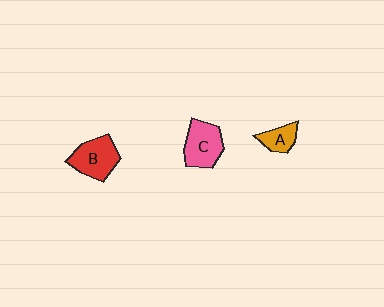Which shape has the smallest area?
Shape A (orange).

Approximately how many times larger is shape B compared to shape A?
Approximately 1.9 times.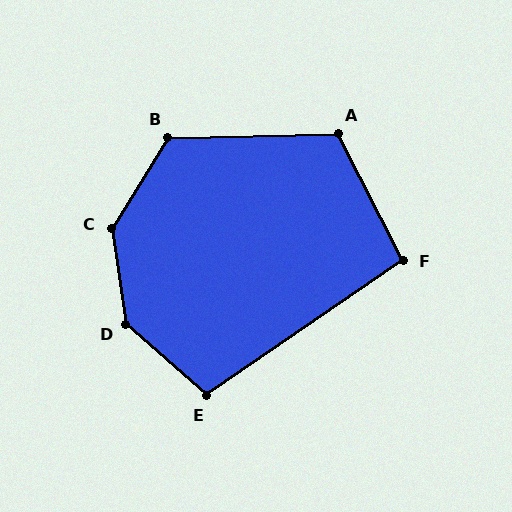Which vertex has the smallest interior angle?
F, at approximately 97 degrees.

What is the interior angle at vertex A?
Approximately 116 degrees (obtuse).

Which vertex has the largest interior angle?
D, at approximately 139 degrees.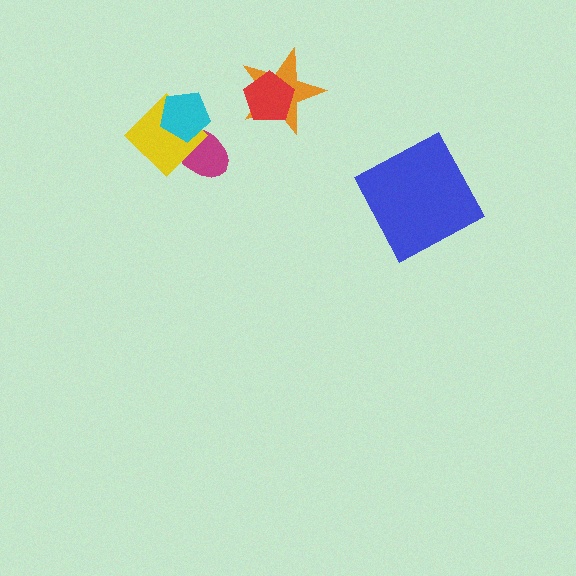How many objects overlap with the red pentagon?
1 object overlaps with the red pentagon.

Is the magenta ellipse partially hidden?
Yes, it is partially covered by another shape.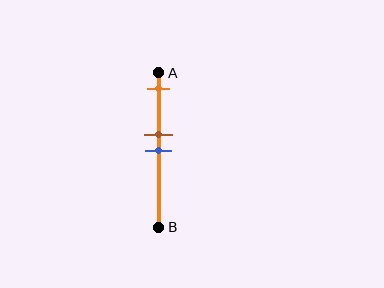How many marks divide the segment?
There are 3 marks dividing the segment.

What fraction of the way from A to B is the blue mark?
The blue mark is approximately 50% (0.5) of the way from A to B.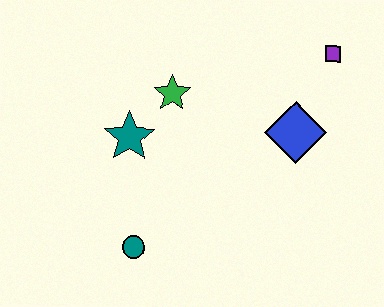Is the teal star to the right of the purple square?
No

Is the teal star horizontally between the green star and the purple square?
No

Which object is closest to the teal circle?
The teal star is closest to the teal circle.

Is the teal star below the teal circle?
No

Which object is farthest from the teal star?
The purple square is farthest from the teal star.